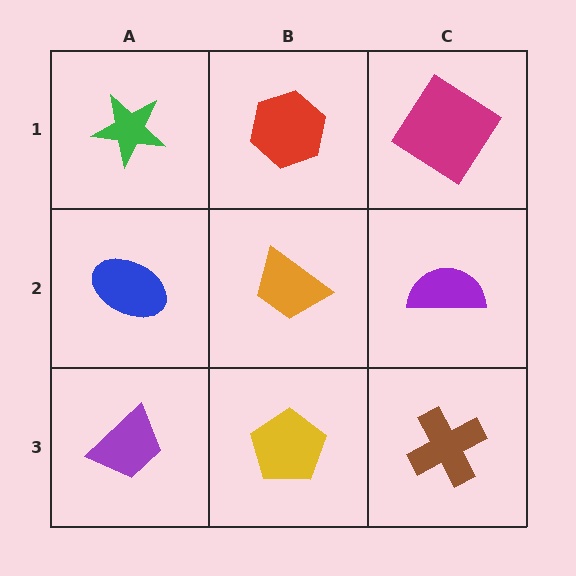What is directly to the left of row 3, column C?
A yellow pentagon.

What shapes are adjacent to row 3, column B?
An orange trapezoid (row 2, column B), a purple trapezoid (row 3, column A), a brown cross (row 3, column C).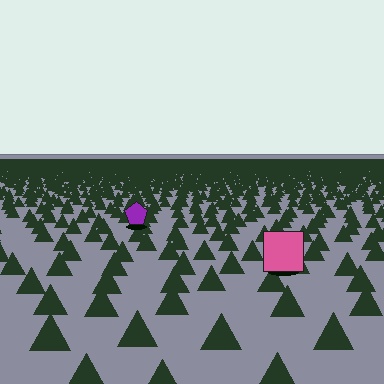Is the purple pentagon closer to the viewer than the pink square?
No. The pink square is closer — you can tell from the texture gradient: the ground texture is coarser near it.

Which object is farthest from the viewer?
The purple pentagon is farthest from the viewer. It appears smaller and the ground texture around it is denser.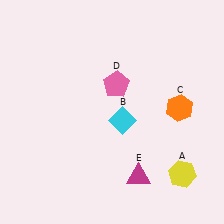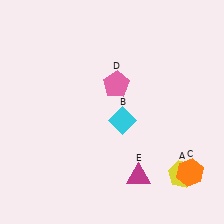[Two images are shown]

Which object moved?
The orange hexagon (C) moved down.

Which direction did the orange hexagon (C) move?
The orange hexagon (C) moved down.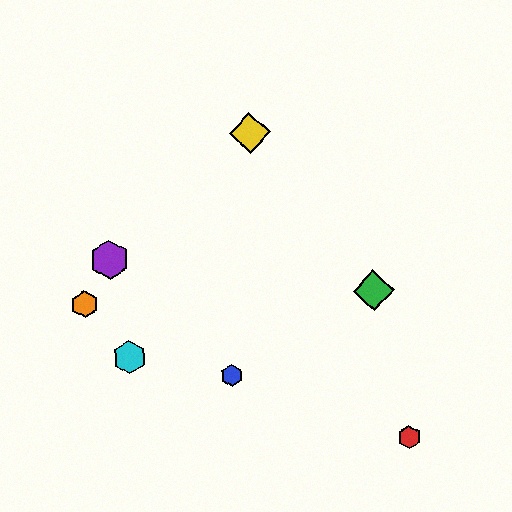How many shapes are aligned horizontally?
2 shapes (the green diamond, the orange hexagon) are aligned horizontally.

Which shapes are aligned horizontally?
The green diamond, the orange hexagon are aligned horizontally.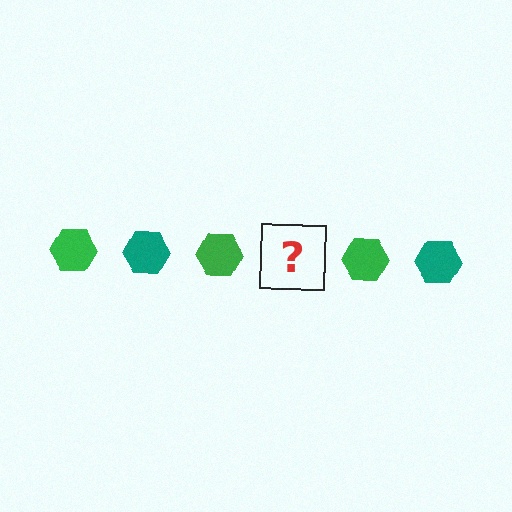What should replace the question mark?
The question mark should be replaced with a teal hexagon.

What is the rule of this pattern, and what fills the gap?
The rule is that the pattern cycles through green, teal hexagons. The gap should be filled with a teal hexagon.